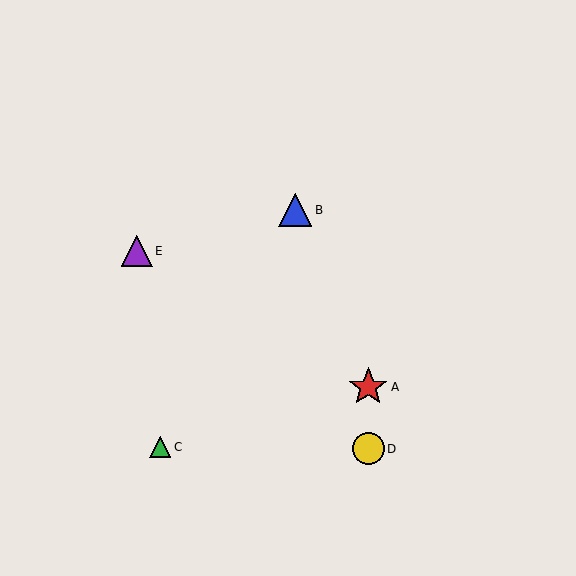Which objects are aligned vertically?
Objects A, D are aligned vertically.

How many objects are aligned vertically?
2 objects (A, D) are aligned vertically.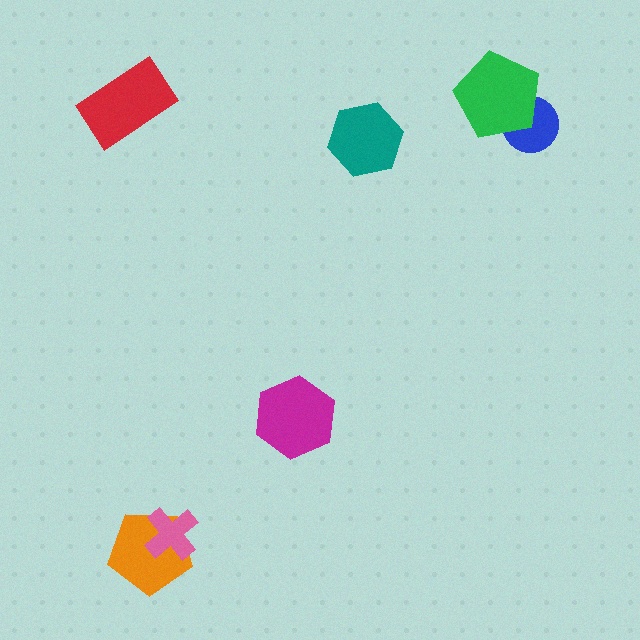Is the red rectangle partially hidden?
No, no other shape covers it.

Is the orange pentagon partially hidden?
Yes, it is partially covered by another shape.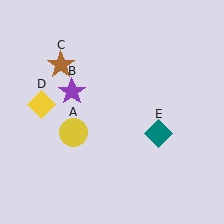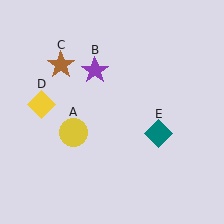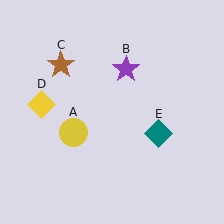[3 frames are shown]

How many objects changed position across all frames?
1 object changed position: purple star (object B).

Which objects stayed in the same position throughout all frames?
Yellow circle (object A) and brown star (object C) and yellow diamond (object D) and teal diamond (object E) remained stationary.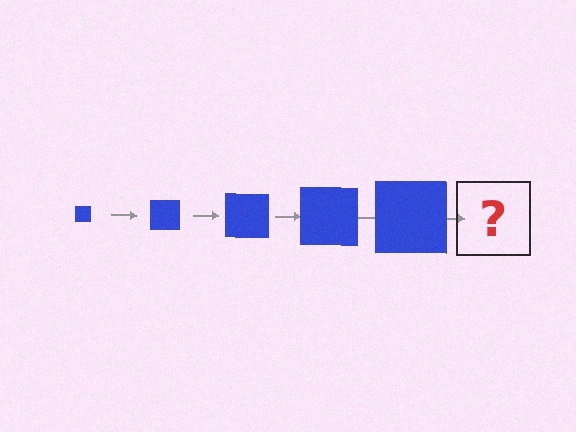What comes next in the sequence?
The next element should be a blue square, larger than the previous one.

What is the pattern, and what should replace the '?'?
The pattern is that the square gets progressively larger each step. The '?' should be a blue square, larger than the previous one.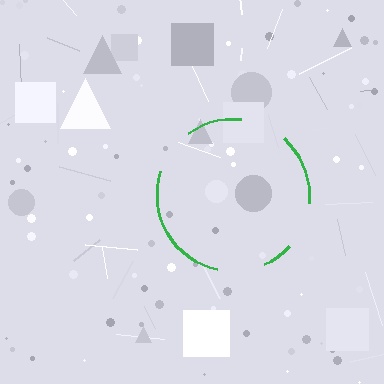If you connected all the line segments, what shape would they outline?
They would outline a circle.